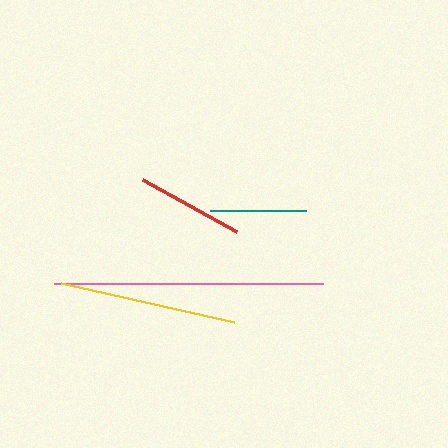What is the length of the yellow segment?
The yellow segment is approximately 177 pixels long.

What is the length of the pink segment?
The pink segment is approximately 269 pixels long.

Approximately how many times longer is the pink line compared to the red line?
The pink line is approximately 2.5 times the length of the red line.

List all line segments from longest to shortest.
From longest to shortest: pink, yellow, red, teal.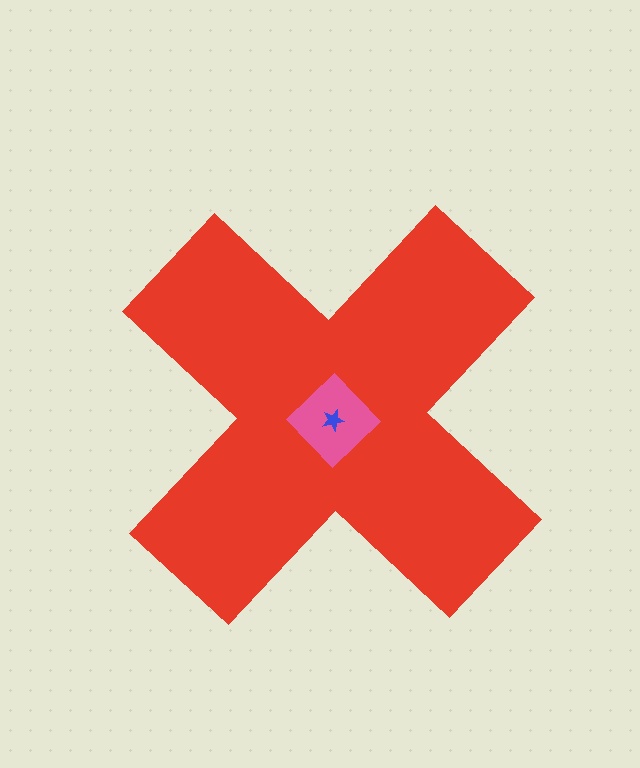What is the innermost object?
The blue star.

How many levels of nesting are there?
3.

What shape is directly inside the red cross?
The pink diamond.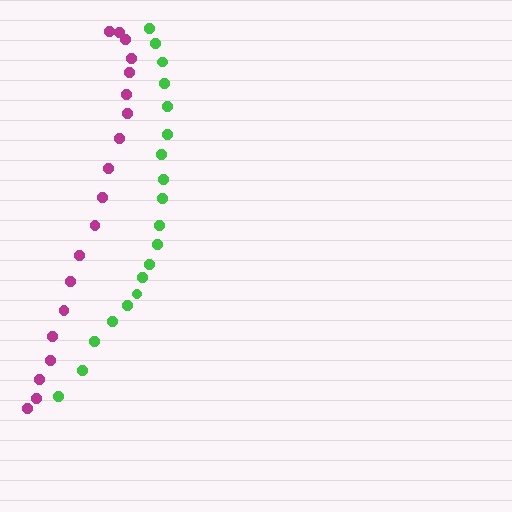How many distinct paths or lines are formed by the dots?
There are 2 distinct paths.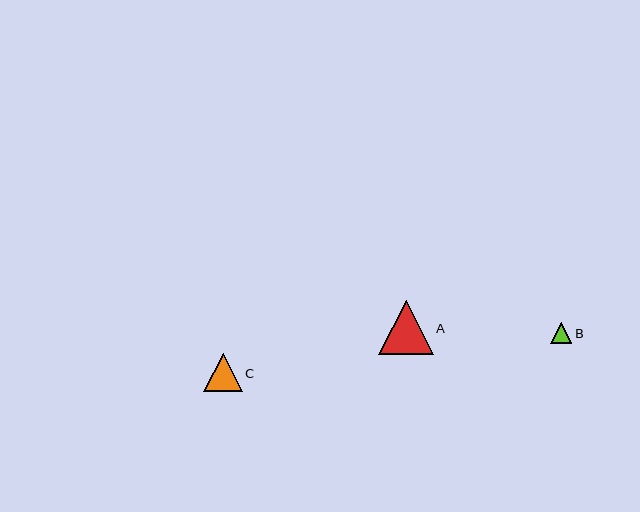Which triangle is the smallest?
Triangle B is the smallest with a size of approximately 21 pixels.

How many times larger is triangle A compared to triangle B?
Triangle A is approximately 2.6 times the size of triangle B.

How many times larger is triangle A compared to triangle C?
Triangle A is approximately 1.4 times the size of triangle C.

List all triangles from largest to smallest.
From largest to smallest: A, C, B.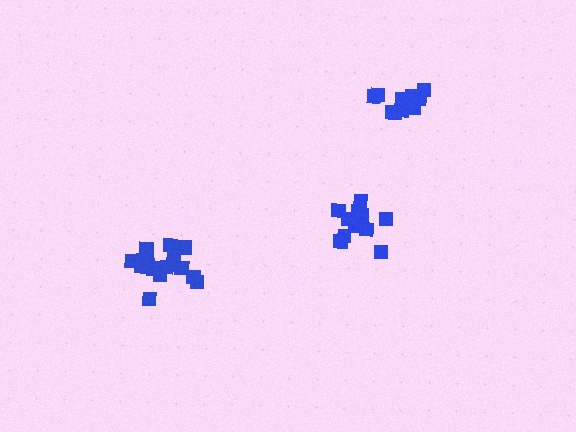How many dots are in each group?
Group 1: 12 dots, Group 2: 13 dots, Group 3: 17 dots (42 total).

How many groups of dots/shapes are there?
There are 3 groups.